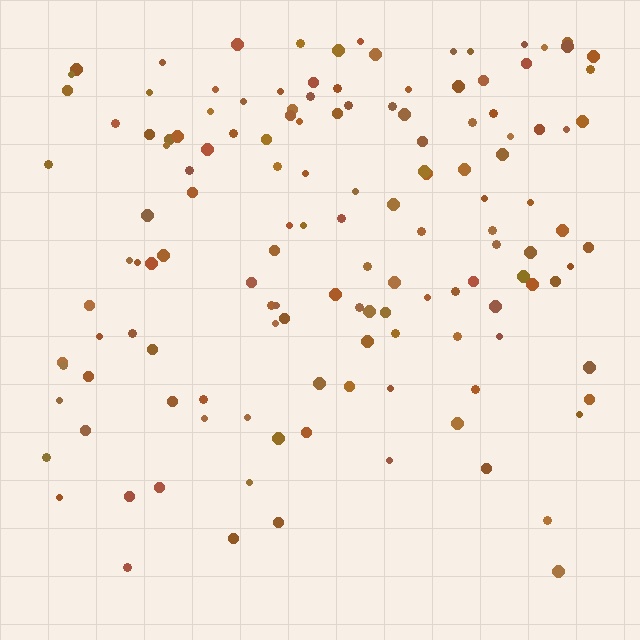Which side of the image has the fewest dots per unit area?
The bottom.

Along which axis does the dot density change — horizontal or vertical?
Vertical.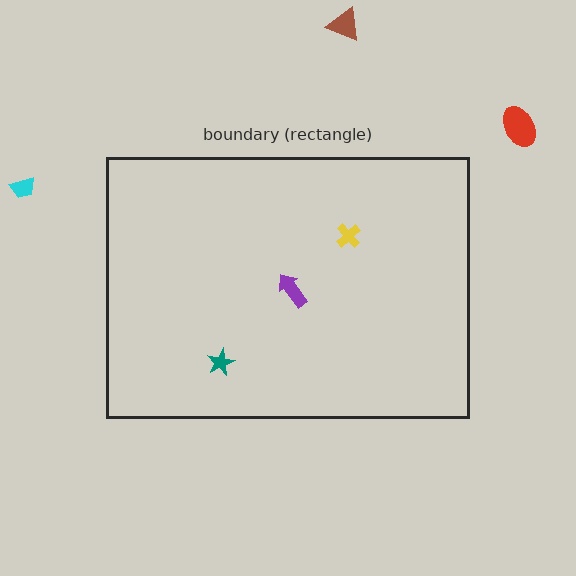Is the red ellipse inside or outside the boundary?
Outside.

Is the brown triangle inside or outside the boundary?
Outside.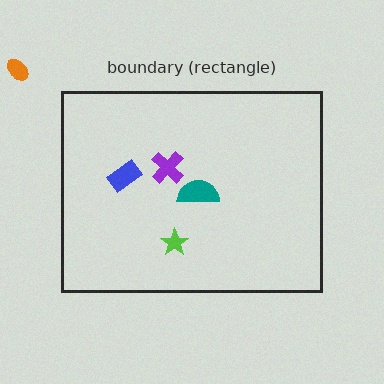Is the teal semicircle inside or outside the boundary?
Inside.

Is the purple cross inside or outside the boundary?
Inside.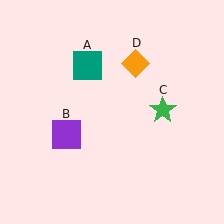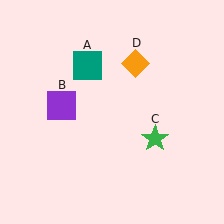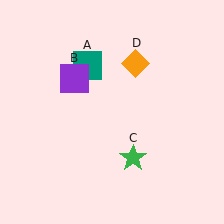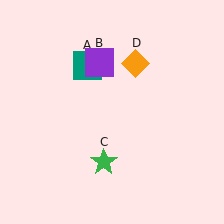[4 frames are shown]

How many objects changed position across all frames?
2 objects changed position: purple square (object B), green star (object C).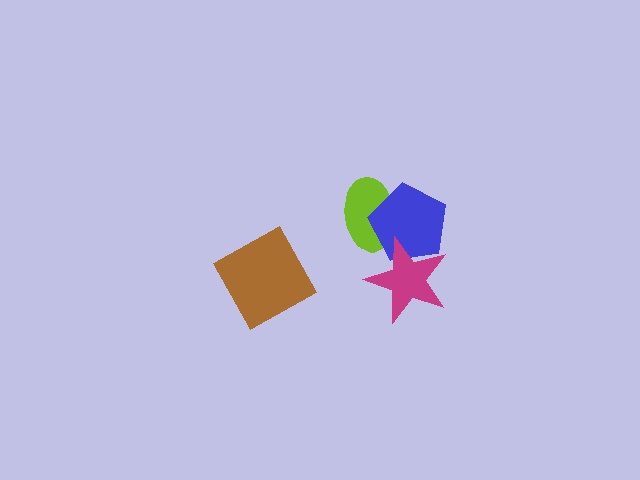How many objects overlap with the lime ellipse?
1 object overlaps with the lime ellipse.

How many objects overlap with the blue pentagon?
2 objects overlap with the blue pentagon.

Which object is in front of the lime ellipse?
The blue pentagon is in front of the lime ellipse.